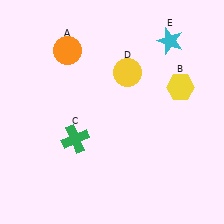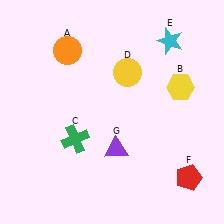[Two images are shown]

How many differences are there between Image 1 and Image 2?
There are 2 differences between the two images.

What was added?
A red pentagon (F), a purple triangle (G) were added in Image 2.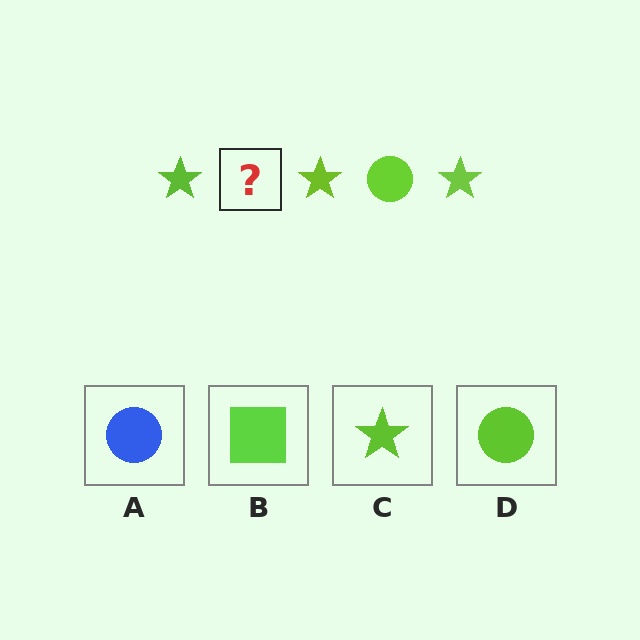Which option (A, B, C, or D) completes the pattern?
D.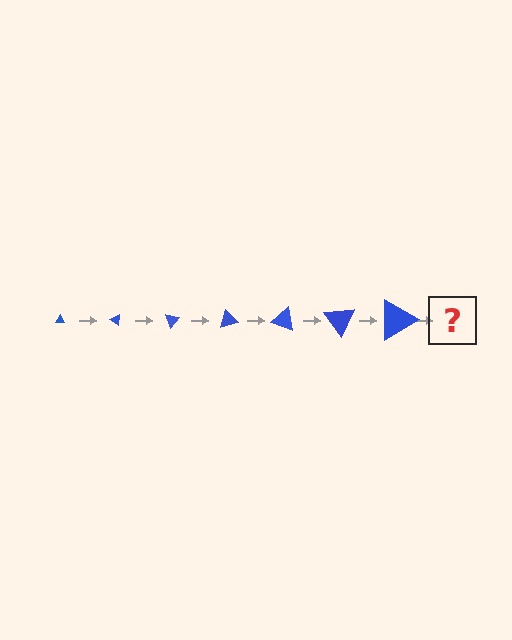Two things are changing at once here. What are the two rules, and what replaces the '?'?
The two rules are that the triangle grows larger each step and it rotates 35 degrees each step. The '?' should be a triangle, larger than the previous one and rotated 245 degrees from the start.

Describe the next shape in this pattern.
It should be a triangle, larger than the previous one and rotated 245 degrees from the start.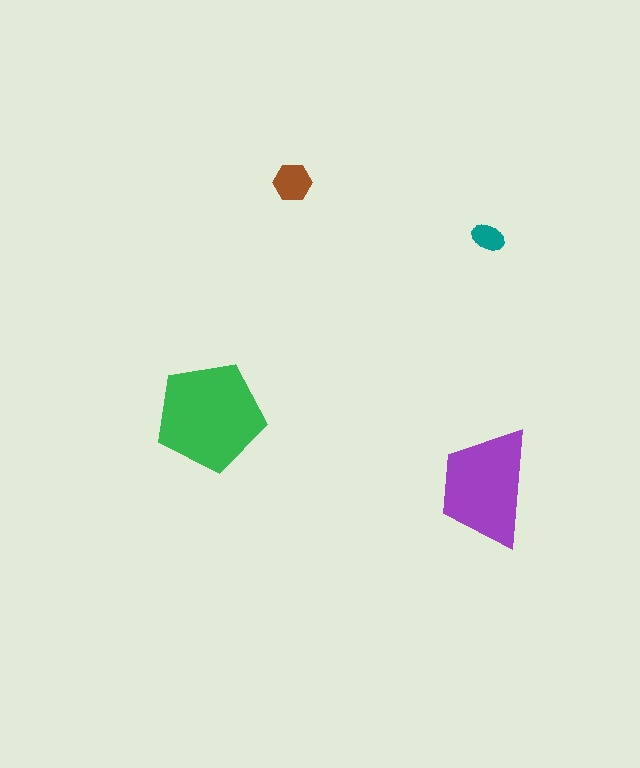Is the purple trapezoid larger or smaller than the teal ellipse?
Larger.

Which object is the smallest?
The teal ellipse.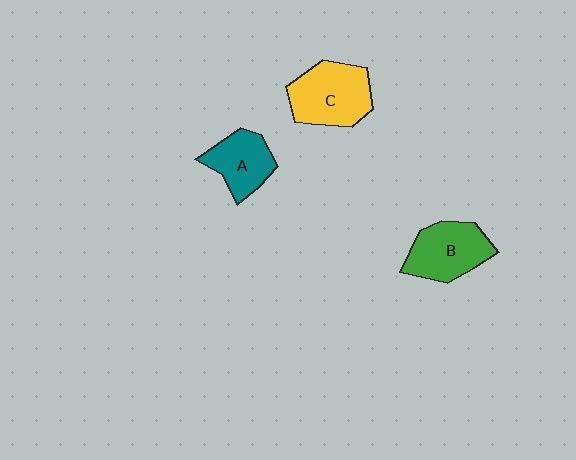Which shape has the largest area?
Shape C (yellow).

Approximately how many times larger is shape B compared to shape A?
Approximately 1.2 times.